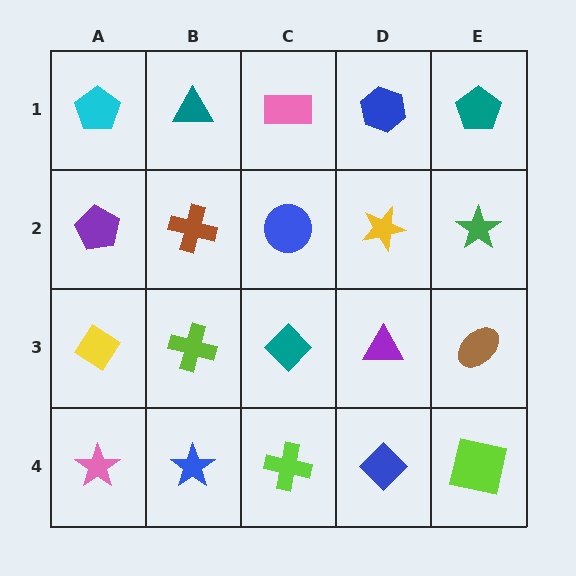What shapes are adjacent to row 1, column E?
A green star (row 2, column E), a blue hexagon (row 1, column D).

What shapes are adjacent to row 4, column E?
A brown ellipse (row 3, column E), a blue diamond (row 4, column D).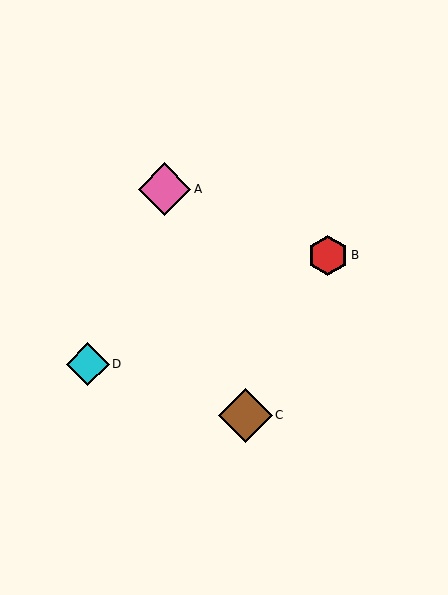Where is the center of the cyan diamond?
The center of the cyan diamond is at (88, 364).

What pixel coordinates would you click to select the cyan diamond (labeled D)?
Click at (88, 364) to select the cyan diamond D.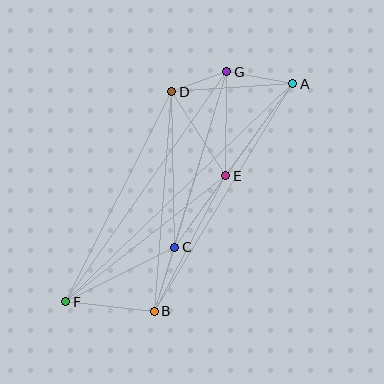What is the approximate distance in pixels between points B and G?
The distance between B and G is approximately 251 pixels.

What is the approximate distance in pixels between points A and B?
The distance between A and B is approximately 267 pixels.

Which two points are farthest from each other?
Points A and F are farthest from each other.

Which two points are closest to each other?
Points D and G are closest to each other.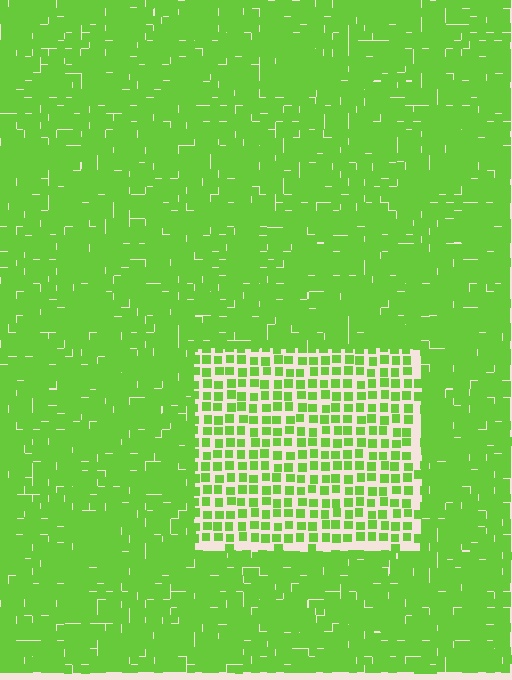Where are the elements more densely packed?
The elements are more densely packed outside the rectangle boundary.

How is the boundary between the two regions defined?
The boundary is defined by a change in element density (approximately 2.1x ratio). All elements are the same color, size, and shape.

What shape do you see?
I see a rectangle.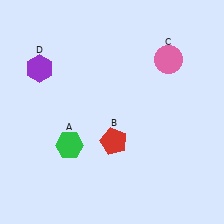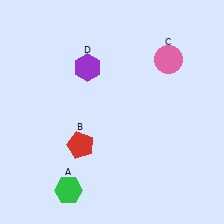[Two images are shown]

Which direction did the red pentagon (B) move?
The red pentagon (B) moved left.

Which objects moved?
The objects that moved are: the green hexagon (A), the red pentagon (B), the purple hexagon (D).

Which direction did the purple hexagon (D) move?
The purple hexagon (D) moved right.